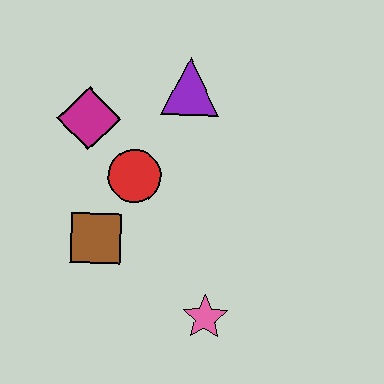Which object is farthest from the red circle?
The pink star is farthest from the red circle.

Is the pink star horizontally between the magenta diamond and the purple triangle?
No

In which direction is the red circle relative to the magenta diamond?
The red circle is below the magenta diamond.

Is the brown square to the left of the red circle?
Yes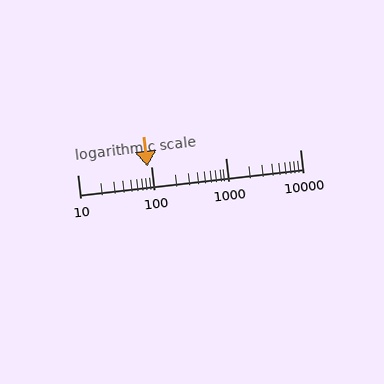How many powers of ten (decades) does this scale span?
The scale spans 3 decades, from 10 to 10000.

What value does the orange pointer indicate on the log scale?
The pointer indicates approximately 87.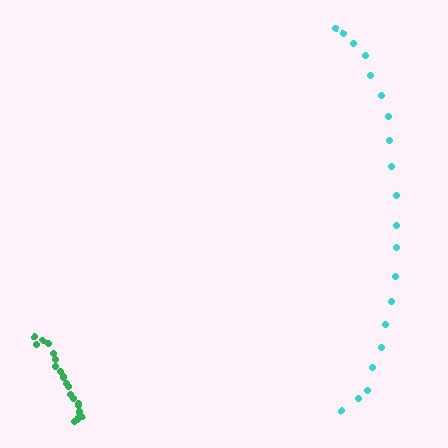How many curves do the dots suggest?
There are 2 distinct paths.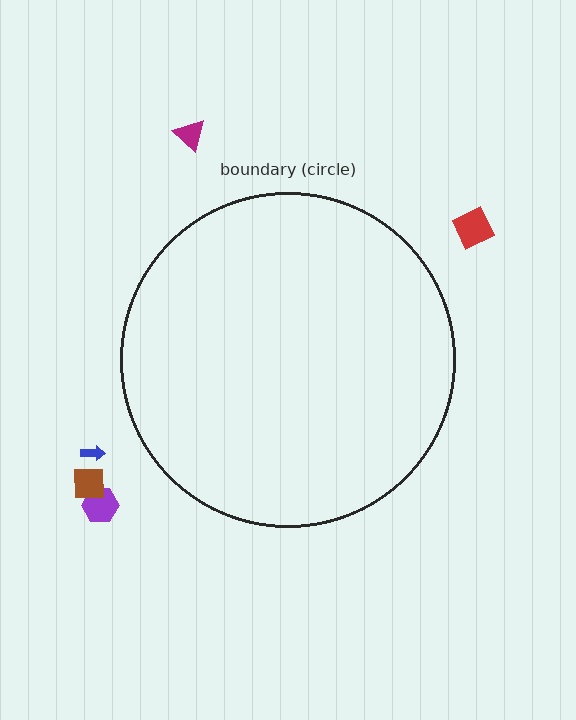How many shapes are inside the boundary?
0 inside, 5 outside.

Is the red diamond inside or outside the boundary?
Outside.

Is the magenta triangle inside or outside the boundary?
Outside.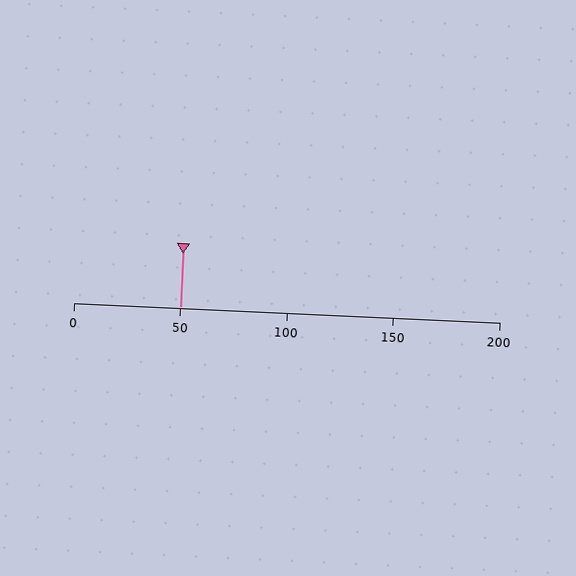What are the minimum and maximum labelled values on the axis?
The axis runs from 0 to 200.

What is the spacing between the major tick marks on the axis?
The major ticks are spaced 50 apart.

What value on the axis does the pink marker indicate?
The marker indicates approximately 50.